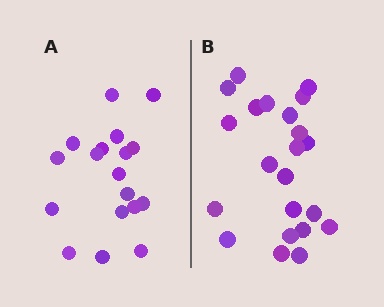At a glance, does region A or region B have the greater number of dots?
Region B (the right region) has more dots.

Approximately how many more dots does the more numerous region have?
Region B has about 4 more dots than region A.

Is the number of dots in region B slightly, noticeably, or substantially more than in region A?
Region B has only slightly more — the two regions are fairly close. The ratio is roughly 1.2 to 1.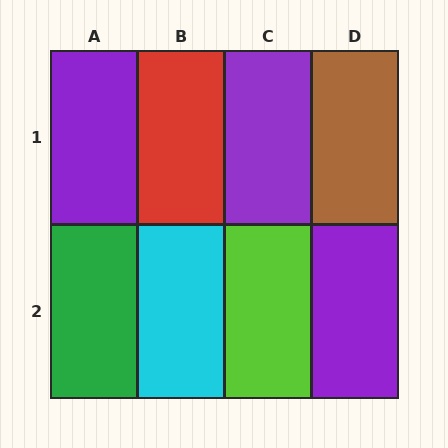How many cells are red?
1 cell is red.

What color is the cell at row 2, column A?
Green.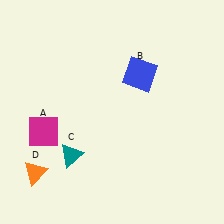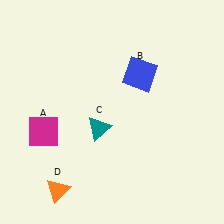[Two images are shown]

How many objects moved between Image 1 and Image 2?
2 objects moved between the two images.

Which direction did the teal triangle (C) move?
The teal triangle (C) moved right.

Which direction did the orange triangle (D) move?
The orange triangle (D) moved right.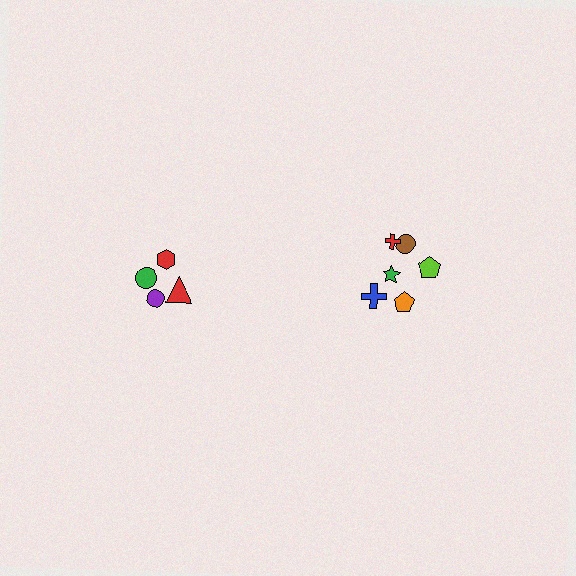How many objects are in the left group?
There are 4 objects.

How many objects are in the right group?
There are 6 objects.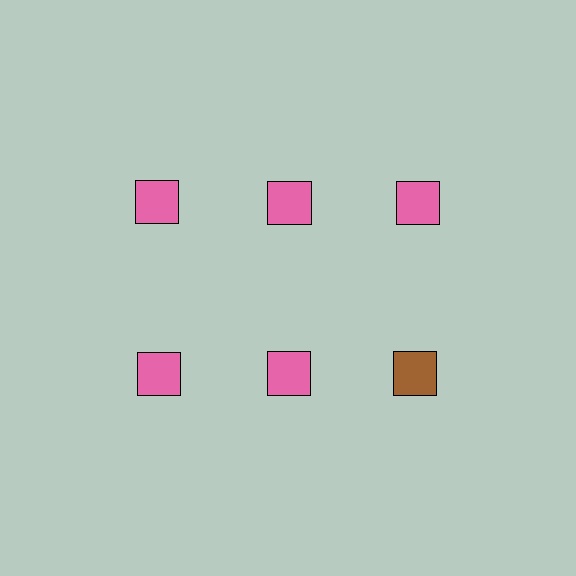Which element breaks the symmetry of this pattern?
The brown square in the second row, center column breaks the symmetry. All other shapes are pink squares.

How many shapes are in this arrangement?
There are 6 shapes arranged in a grid pattern.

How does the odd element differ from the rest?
It has a different color: brown instead of pink.